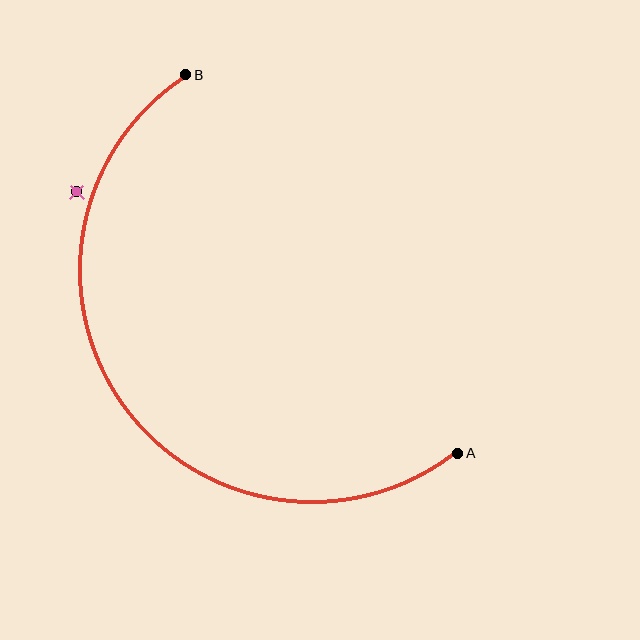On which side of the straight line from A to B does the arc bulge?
The arc bulges below and to the left of the straight line connecting A and B.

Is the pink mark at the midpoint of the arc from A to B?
No — the pink mark does not lie on the arc at all. It sits slightly outside the curve.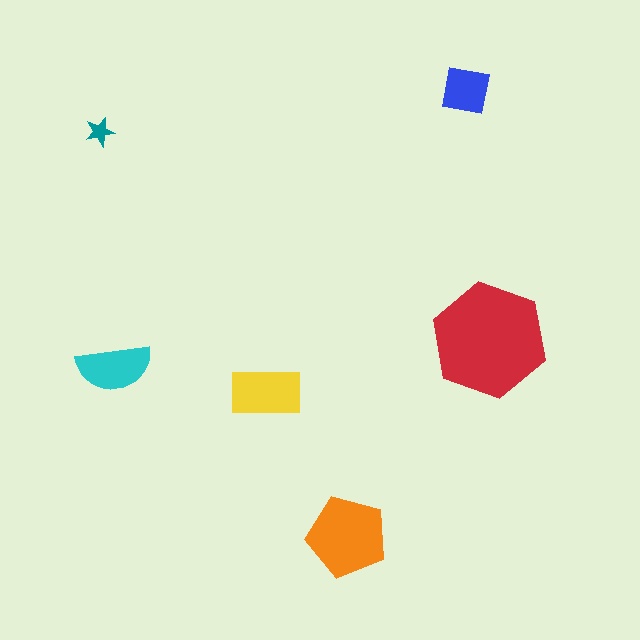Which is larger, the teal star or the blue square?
The blue square.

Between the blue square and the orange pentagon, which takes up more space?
The orange pentagon.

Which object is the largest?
The red hexagon.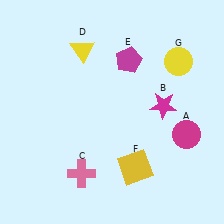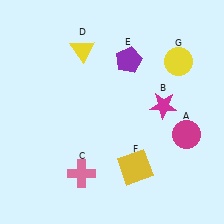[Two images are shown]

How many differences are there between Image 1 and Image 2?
There is 1 difference between the two images.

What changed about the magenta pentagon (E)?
In Image 1, E is magenta. In Image 2, it changed to purple.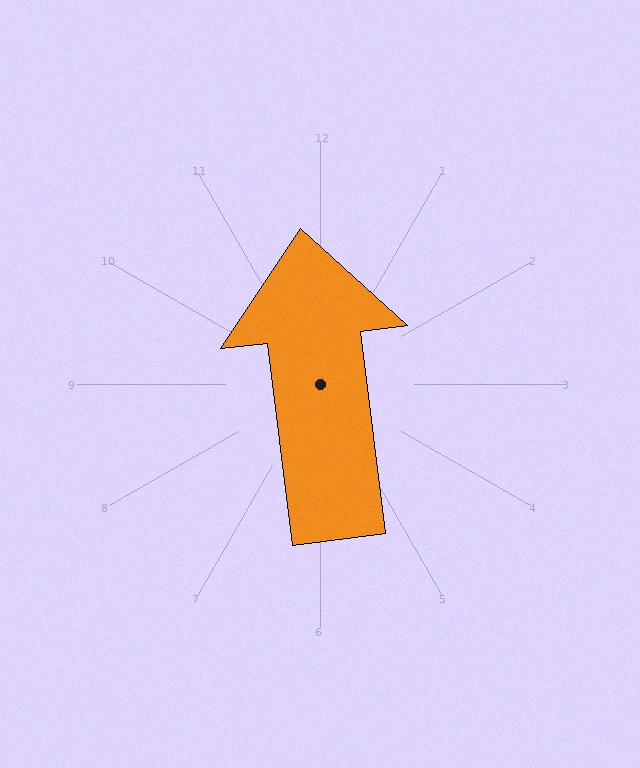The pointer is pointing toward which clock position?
Roughly 12 o'clock.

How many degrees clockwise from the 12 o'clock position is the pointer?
Approximately 353 degrees.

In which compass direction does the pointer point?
North.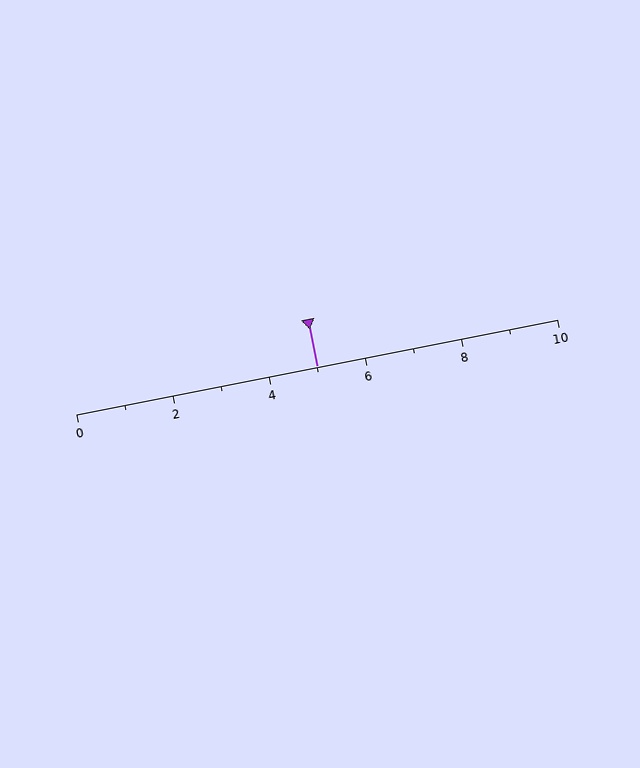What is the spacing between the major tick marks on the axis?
The major ticks are spaced 2 apart.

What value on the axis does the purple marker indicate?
The marker indicates approximately 5.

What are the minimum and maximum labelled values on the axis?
The axis runs from 0 to 10.